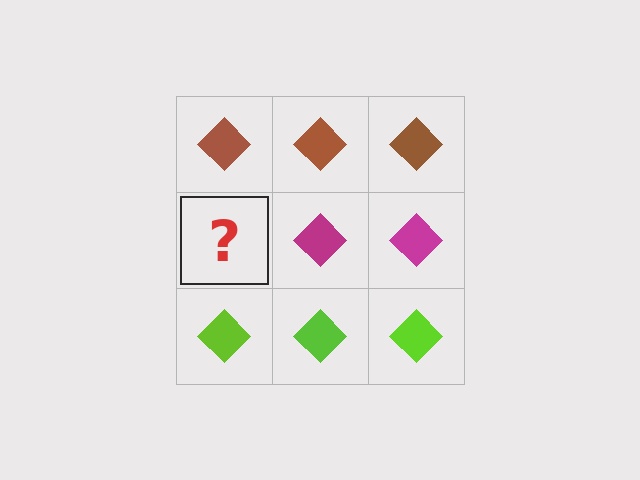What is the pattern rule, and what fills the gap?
The rule is that each row has a consistent color. The gap should be filled with a magenta diamond.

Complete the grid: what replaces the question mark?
The question mark should be replaced with a magenta diamond.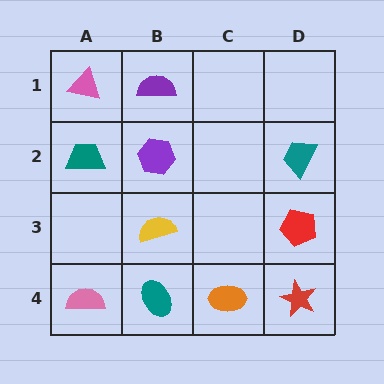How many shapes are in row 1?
2 shapes.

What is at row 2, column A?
A teal trapezoid.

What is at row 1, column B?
A purple semicircle.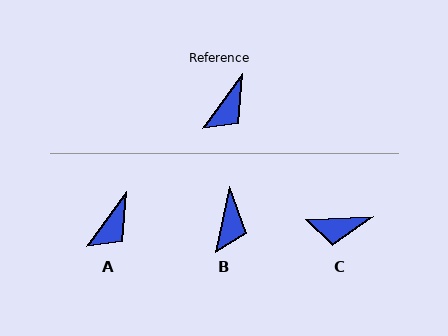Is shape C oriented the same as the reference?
No, it is off by about 51 degrees.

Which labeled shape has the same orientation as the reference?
A.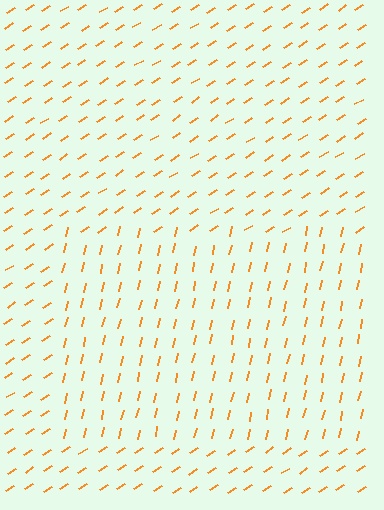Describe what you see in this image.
The image is filled with small orange line segments. A rectangle region in the image has lines oriented differently from the surrounding lines, creating a visible texture boundary.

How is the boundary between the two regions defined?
The boundary is defined purely by a change in line orientation (approximately 45 degrees difference). All lines are the same color and thickness.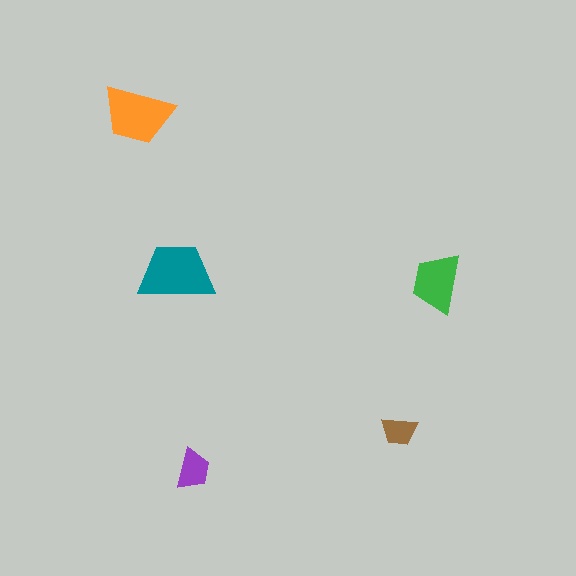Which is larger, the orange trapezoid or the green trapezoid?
The orange one.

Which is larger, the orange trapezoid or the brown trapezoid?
The orange one.